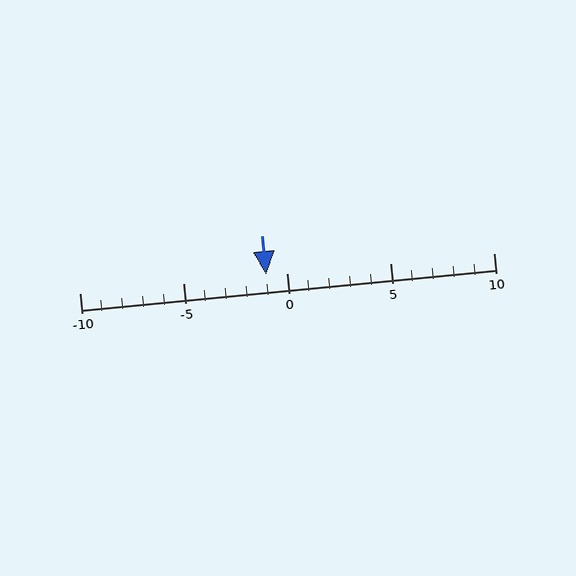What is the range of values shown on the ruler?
The ruler shows values from -10 to 10.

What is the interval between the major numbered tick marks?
The major tick marks are spaced 5 units apart.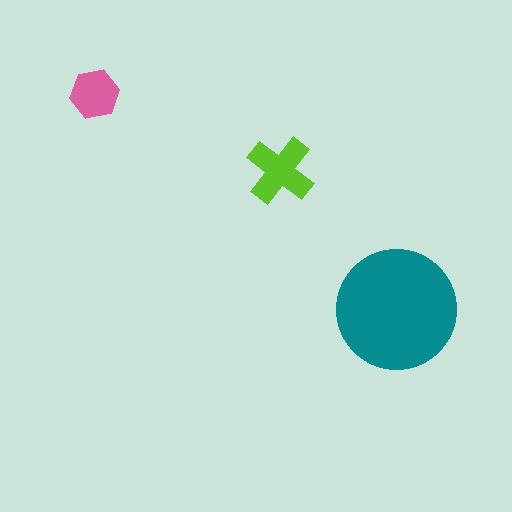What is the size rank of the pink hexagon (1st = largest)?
3rd.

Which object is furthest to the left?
The pink hexagon is leftmost.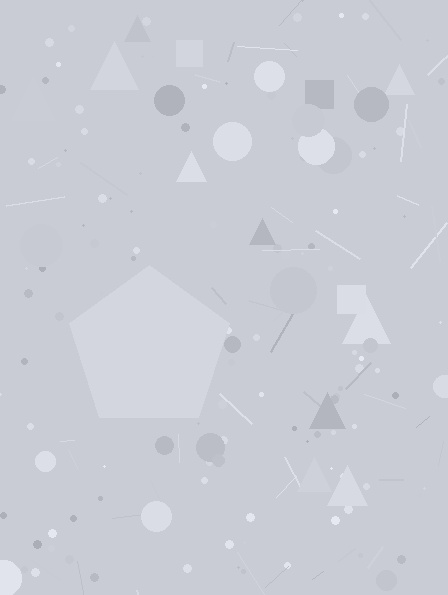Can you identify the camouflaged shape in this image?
The camouflaged shape is a pentagon.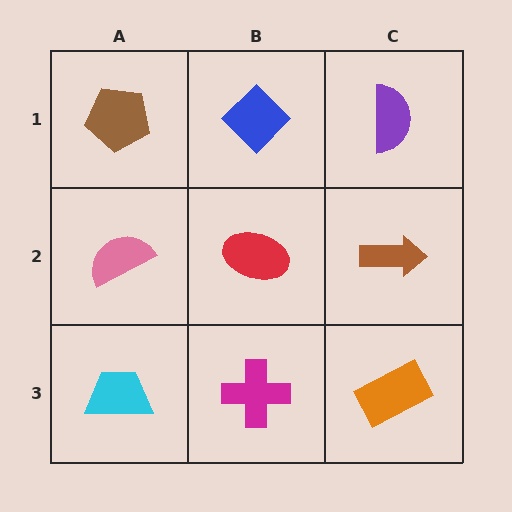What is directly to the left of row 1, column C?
A blue diamond.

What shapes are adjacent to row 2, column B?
A blue diamond (row 1, column B), a magenta cross (row 3, column B), a pink semicircle (row 2, column A), a brown arrow (row 2, column C).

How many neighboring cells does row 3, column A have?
2.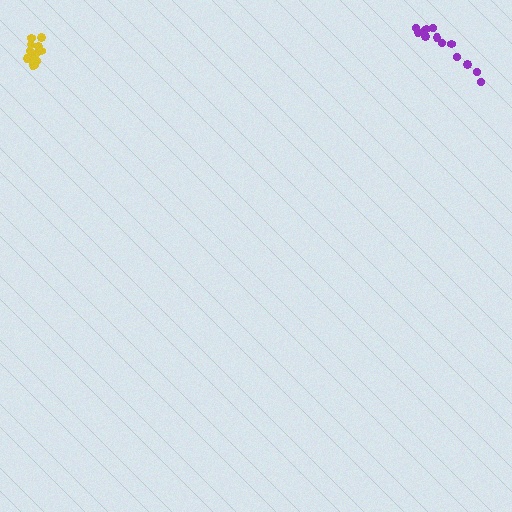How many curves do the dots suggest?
There are 2 distinct paths.